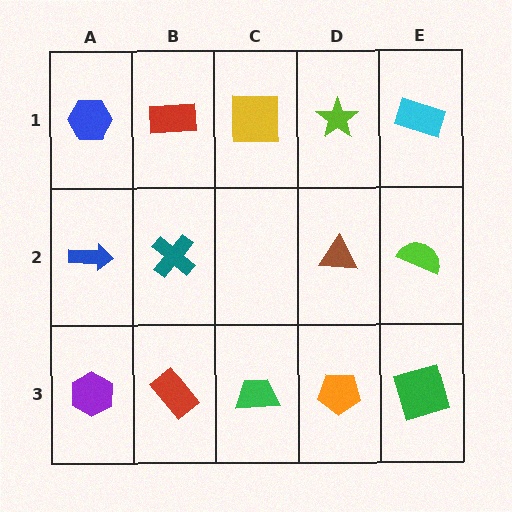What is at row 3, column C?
A green trapezoid.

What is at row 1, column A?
A blue hexagon.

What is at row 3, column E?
A green square.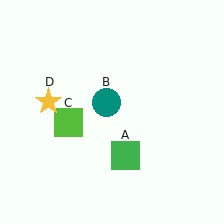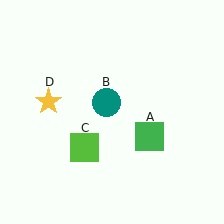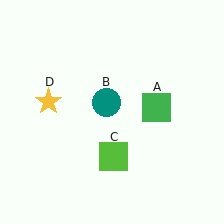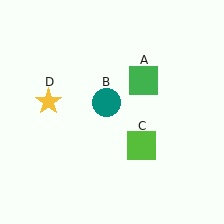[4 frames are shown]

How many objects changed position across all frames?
2 objects changed position: green square (object A), lime square (object C).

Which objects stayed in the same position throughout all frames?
Teal circle (object B) and yellow star (object D) remained stationary.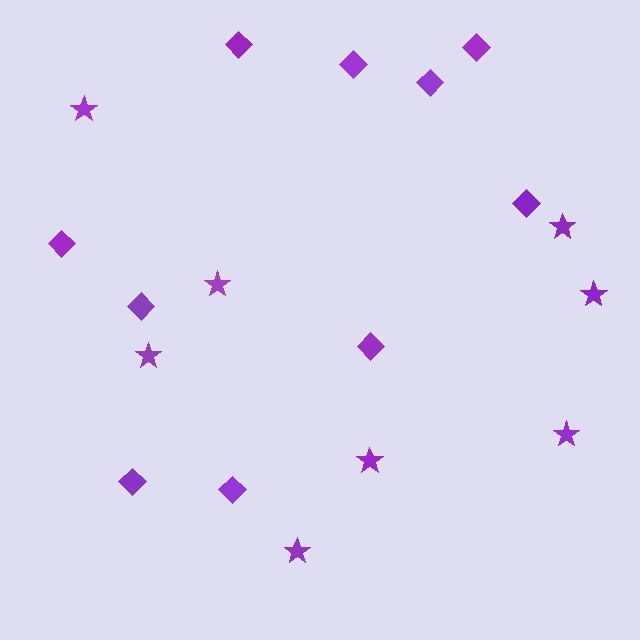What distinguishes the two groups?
There are 2 groups: one group of stars (8) and one group of diamonds (10).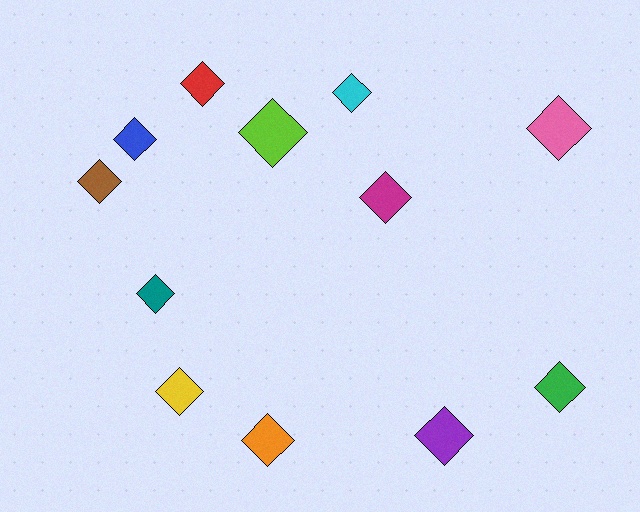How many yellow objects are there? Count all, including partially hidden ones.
There is 1 yellow object.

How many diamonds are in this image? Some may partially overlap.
There are 12 diamonds.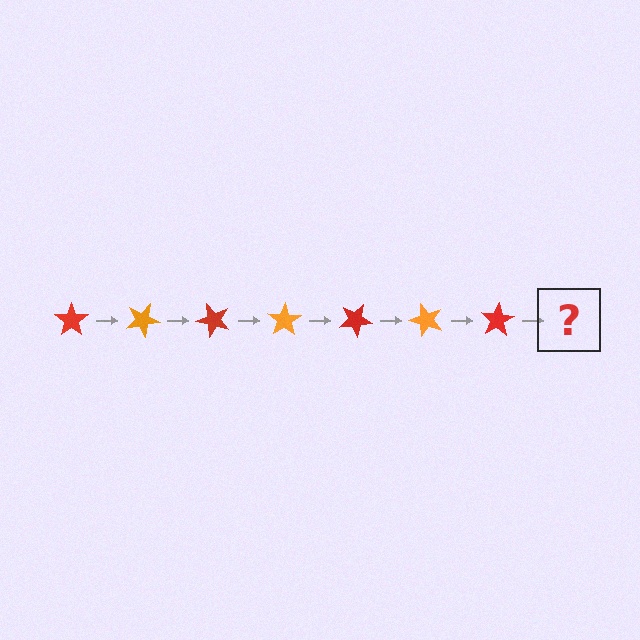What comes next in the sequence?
The next element should be an orange star, rotated 175 degrees from the start.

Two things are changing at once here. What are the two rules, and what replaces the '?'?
The two rules are that it rotates 25 degrees each step and the color cycles through red and orange. The '?' should be an orange star, rotated 175 degrees from the start.